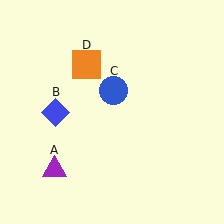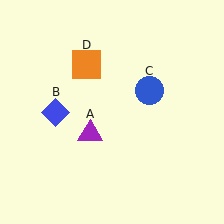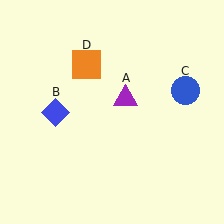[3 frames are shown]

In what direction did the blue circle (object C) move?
The blue circle (object C) moved right.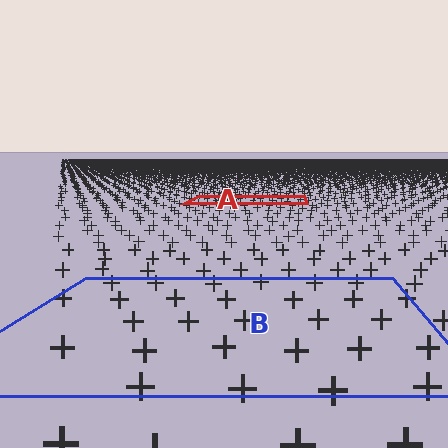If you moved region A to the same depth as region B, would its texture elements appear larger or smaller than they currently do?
They would appear larger. At a closer depth, the same texture elements are projected at a bigger on-screen size.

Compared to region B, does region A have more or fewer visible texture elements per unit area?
Region A has more texture elements per unit area — they are packed more densely because it is farther away.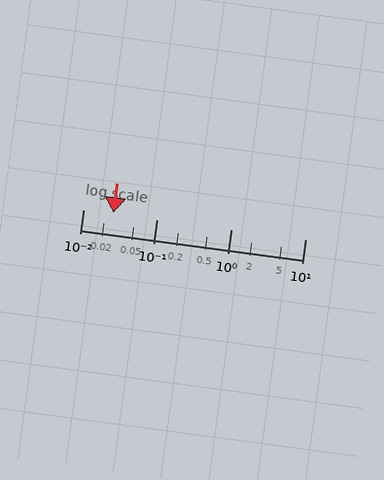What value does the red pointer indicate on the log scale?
The pointer indicates approximately 0.026.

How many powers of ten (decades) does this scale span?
The scale spans 3 decades, from 0.01 to 10.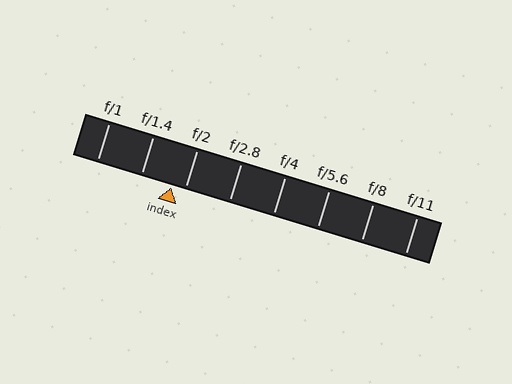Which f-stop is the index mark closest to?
The index mark is closest to f/2.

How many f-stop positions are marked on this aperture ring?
There are 8 f-stop positions marked.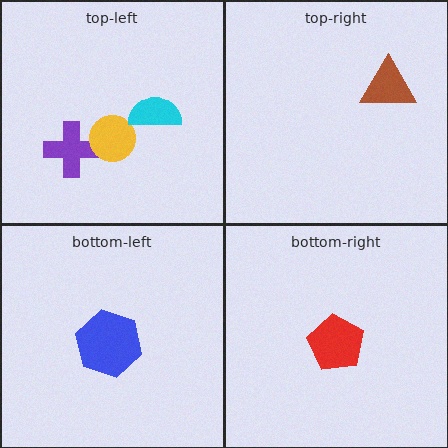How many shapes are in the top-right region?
1.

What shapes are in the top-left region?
The purple cross, the yellow circle, the cyan semicircle.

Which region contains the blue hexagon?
The bottom-left region.